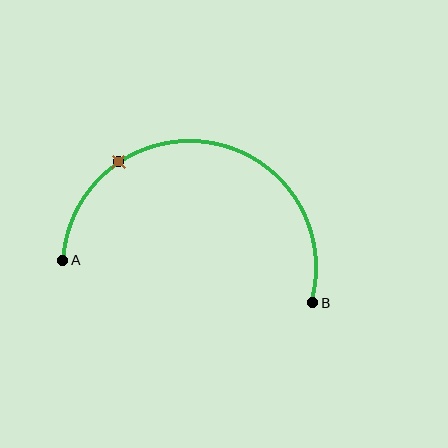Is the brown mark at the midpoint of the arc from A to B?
No. The brown mark lies on the arc but is closer to endpoint A. The arc midpoint would be at the point on the curve equidistant along the arc from both A and B.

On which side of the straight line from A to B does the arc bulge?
The arc bulges above the straight line connecting A and B.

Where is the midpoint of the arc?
The arc midpoint is the point on the curve farthest from the straight line joining A and B. It sits above that line.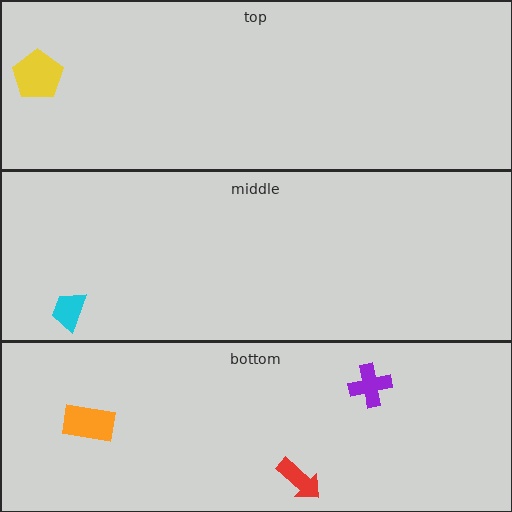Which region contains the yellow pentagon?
The top region.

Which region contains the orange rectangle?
The bottom region.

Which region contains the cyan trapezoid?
The middle region.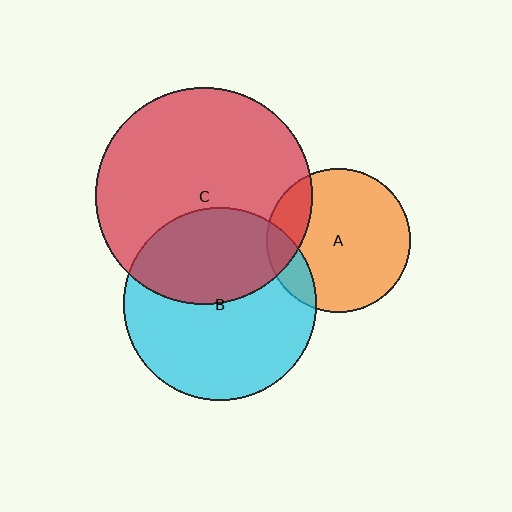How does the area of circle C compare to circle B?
Approximately 1.3 times.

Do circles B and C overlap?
Yes.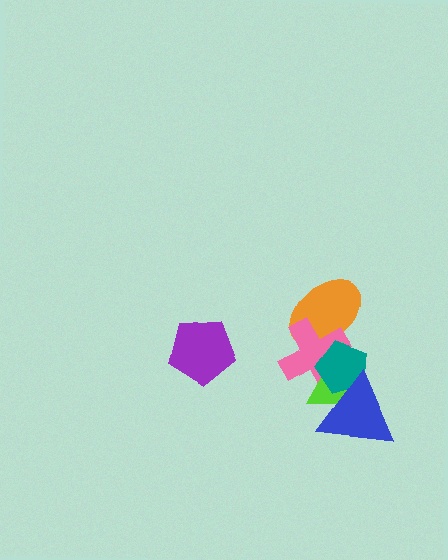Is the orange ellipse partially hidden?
Yes, it is partially covered by another shape.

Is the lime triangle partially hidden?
Yes, it is partially covered by another shape.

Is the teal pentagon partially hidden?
Yes, it is partially covered by another shape.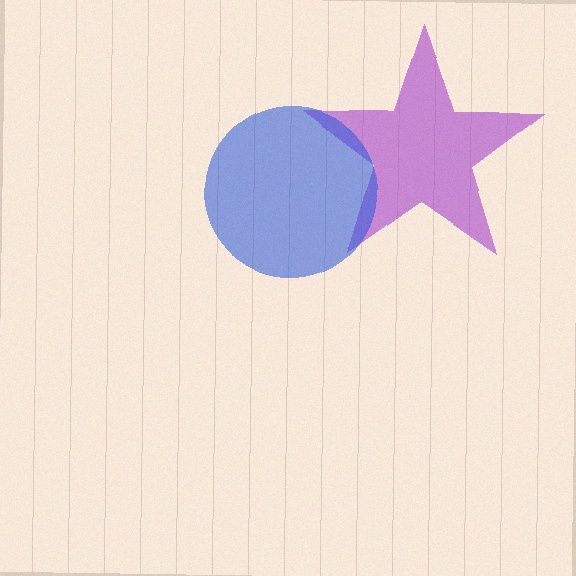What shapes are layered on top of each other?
The layered shapes are: a purple star, a blue circle.